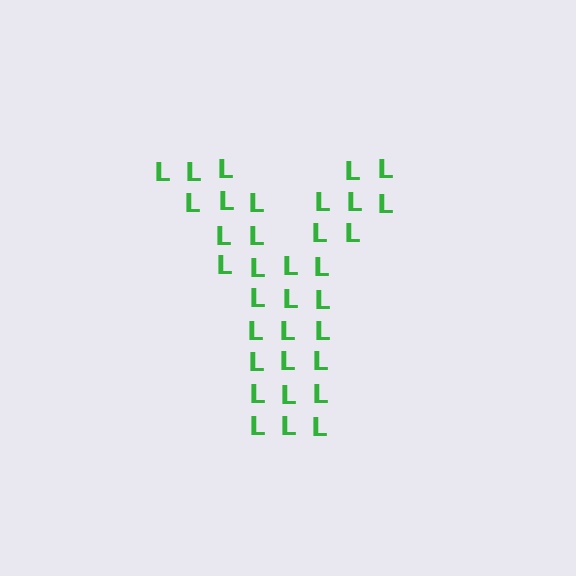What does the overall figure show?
The overall figure shows the letter Y.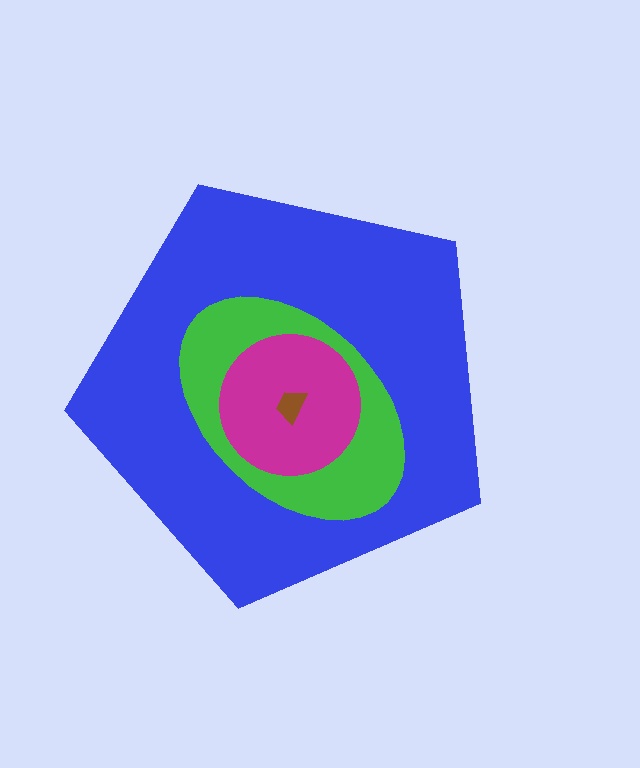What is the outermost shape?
The blue pentagon.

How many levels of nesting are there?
4.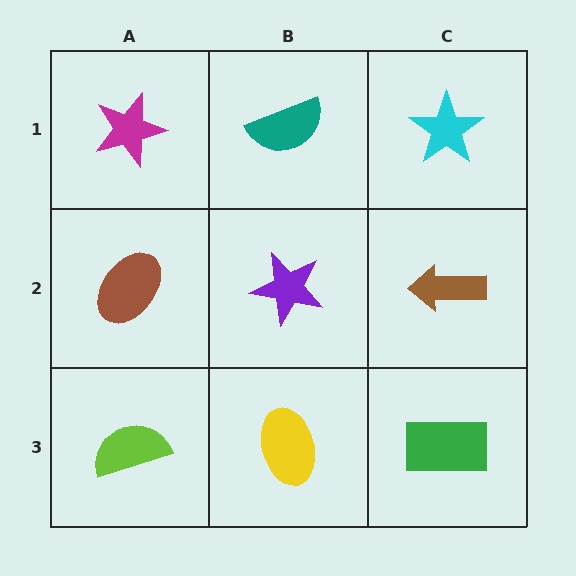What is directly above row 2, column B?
A teal semicircle.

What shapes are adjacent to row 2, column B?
A teal semicircle (row 1, column B), a yellow ellipse (row 3, column B), a brown ellipse (row 2, column A), a brown arrow (row 2, column C).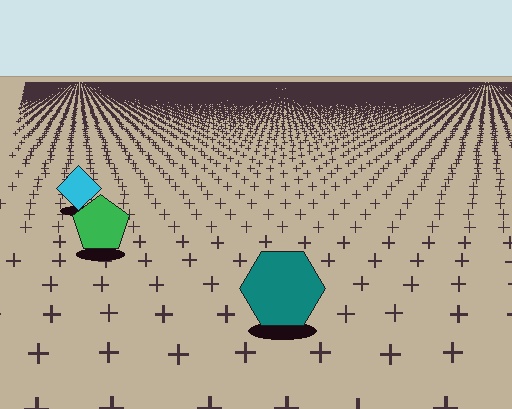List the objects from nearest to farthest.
From nearest to farthest: the teal hexagon, the green pentagon, the cyan diamond.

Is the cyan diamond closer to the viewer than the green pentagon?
No. The green pentagon is closer — you can tell from the texture gradient: the ground texture is coarser near it.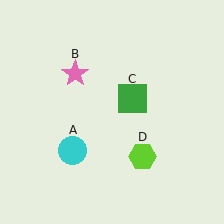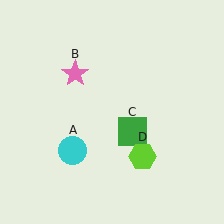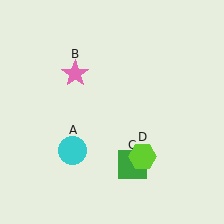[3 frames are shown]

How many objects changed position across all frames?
1 object changed position: green square (object C).